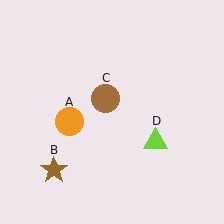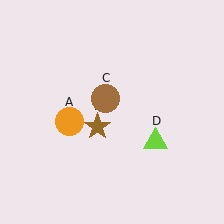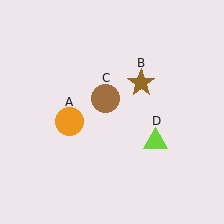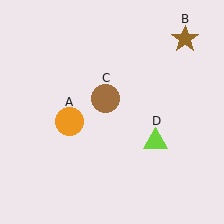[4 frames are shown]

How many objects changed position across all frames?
1 object changed position: brown star (object B).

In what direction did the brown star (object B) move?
The brown star (object B) moved up and to the right.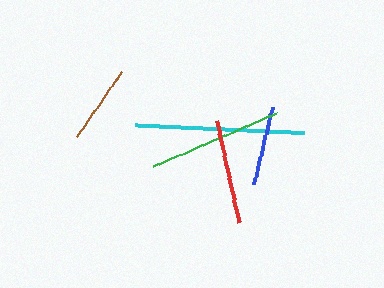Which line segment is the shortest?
The brown line is the shortest at approximately 79 pixels.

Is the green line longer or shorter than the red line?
The green line is longer than the red line.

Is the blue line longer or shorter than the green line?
The green line is longer than the blue line.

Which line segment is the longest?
The cyan line is the longest at approximately 169 pixels.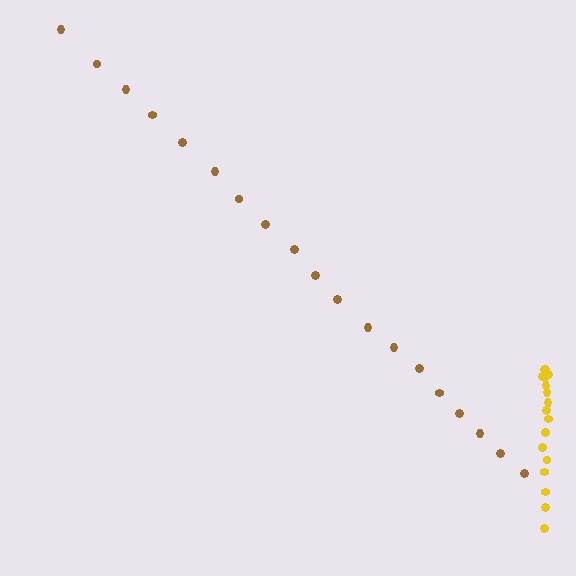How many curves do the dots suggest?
There are 2 distinct paths.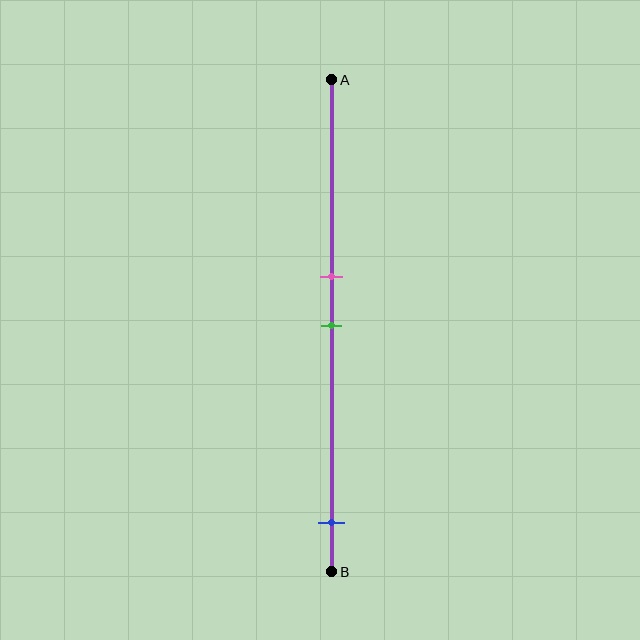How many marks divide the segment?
There are 3 marks dividing the segment.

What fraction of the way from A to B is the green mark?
The green mark is approximately 50% (0.5) of the way from A to B.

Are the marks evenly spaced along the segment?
No, the marks are not evenly spaced.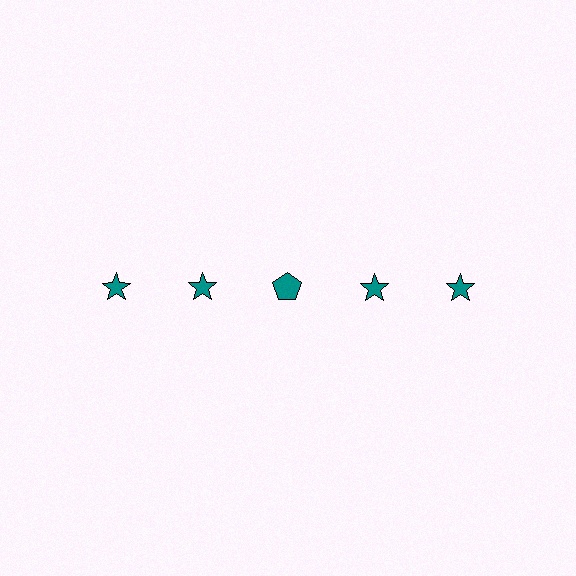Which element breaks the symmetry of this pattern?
The teal pentagon in the top row, center column breaks the symmetry. All other shapes are teal stars.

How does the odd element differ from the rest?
It has a different shape: pentagon instead of star.